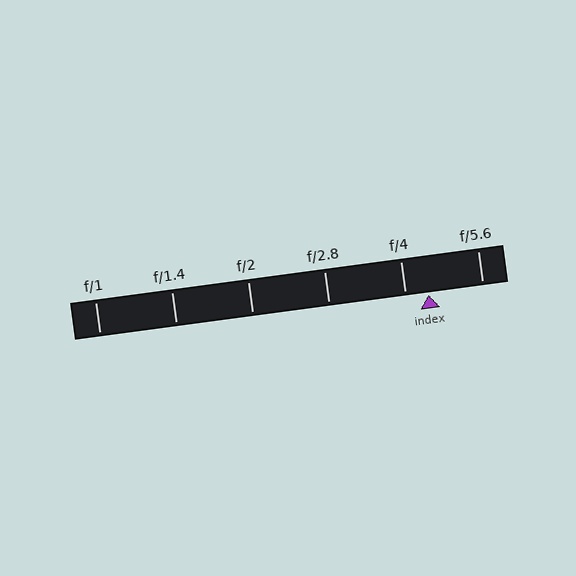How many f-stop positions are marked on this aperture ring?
There are 6 f-stop positions marked.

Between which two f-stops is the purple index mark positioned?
The index mark is between f/4 and f/5.6.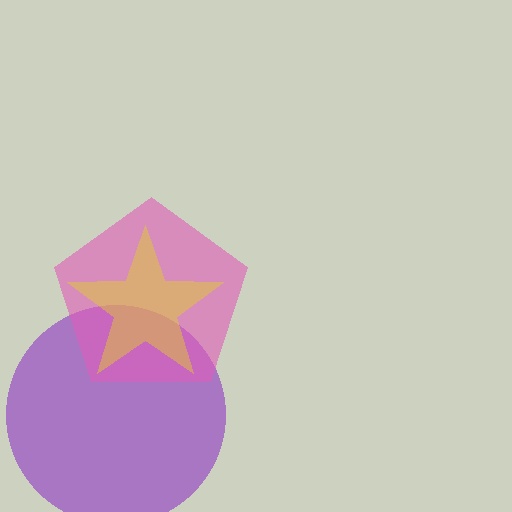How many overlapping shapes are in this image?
There are 3 overlapping shapes in the image.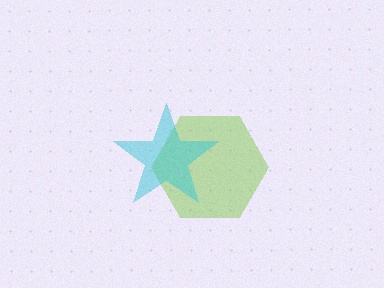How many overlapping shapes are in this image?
There are 2 overlapping shapes in the image.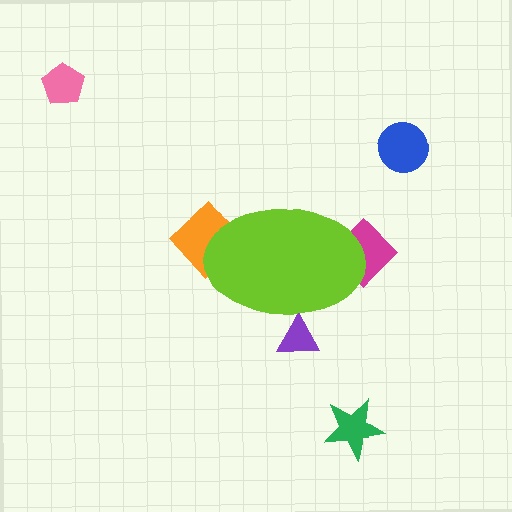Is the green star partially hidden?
No, the green star is fully visible.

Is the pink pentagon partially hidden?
No, the pink pentagon is fully visible.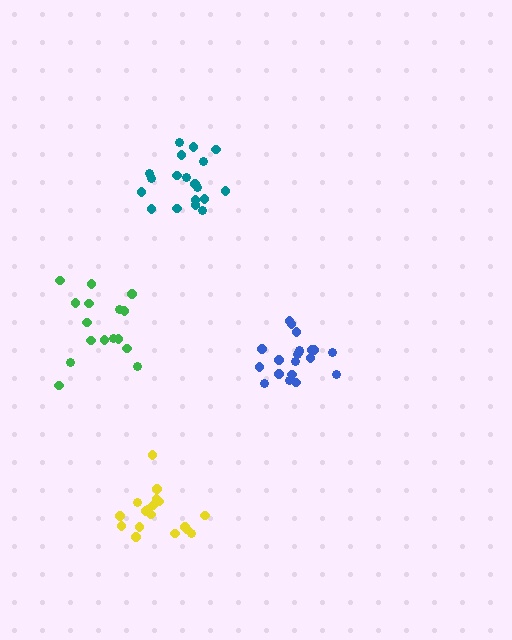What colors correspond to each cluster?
The clusters are colored: yellow, teal, blue, green.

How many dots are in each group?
Group 1: 18 dots, Group 2: 19 dots, Group 3: 20 dots, Group 4: 16 dots (73 total).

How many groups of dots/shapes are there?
There are 4 groups.